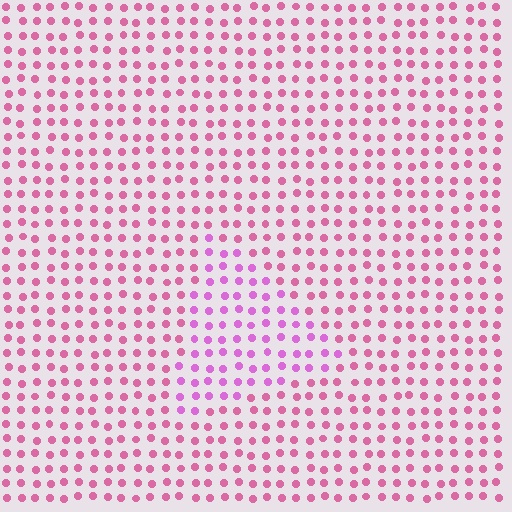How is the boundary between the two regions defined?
The boundary is defined purely by a slight shift in hue (about 29 degrees). Spacing, size, and orientation are identical on both sides.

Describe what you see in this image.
The image is filled with small pink elements in a uniform arrangement. A triangle-shaped region is visible where the elements are tinted to a slightly different hue, forming a subtle color boundary.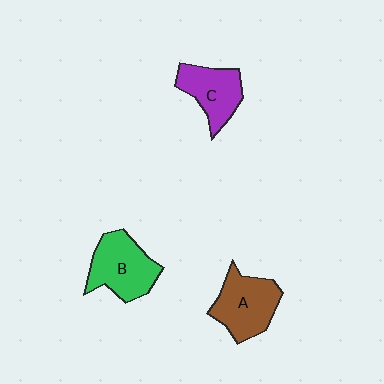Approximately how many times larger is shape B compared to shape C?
Approximately 1.2 times.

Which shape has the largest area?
Shape B (green).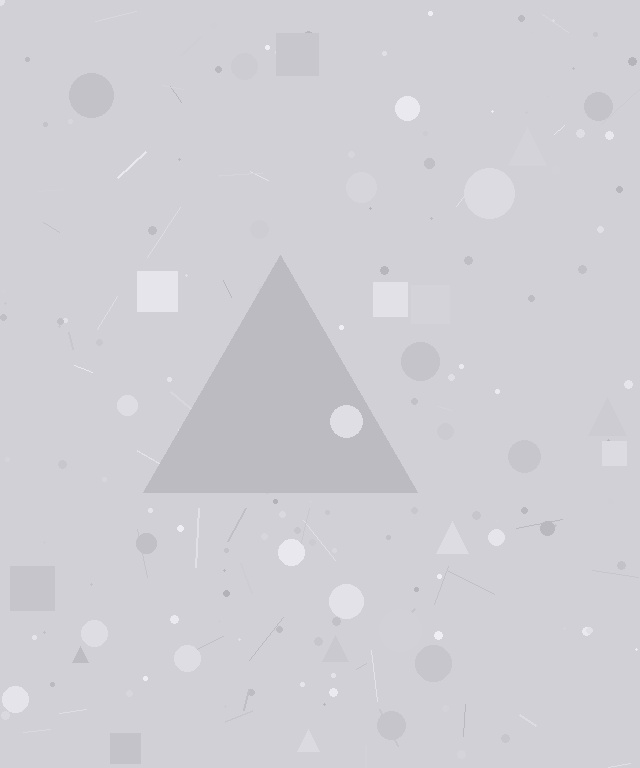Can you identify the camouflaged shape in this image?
The camouflaged shape is a triangle.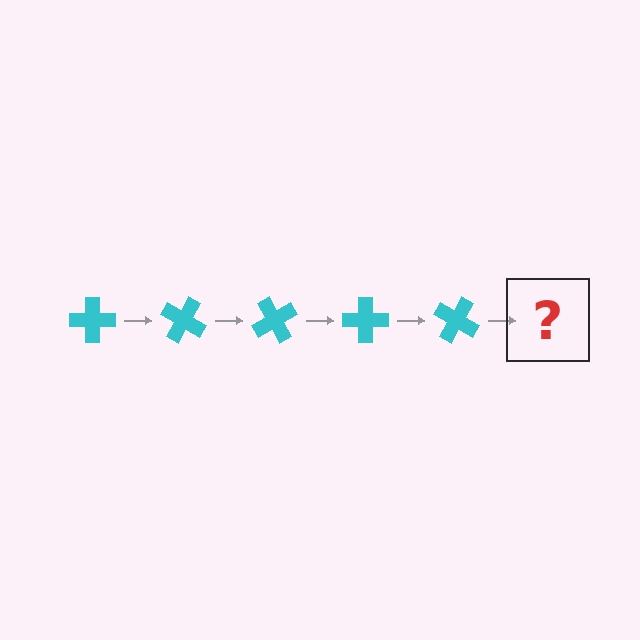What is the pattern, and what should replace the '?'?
The pattern is that the cross rotates 30 degrees each step. The '?' should be a cyan cross rotated 150 degrees.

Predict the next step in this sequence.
The next step is a cyan cross rotated 150 degrees.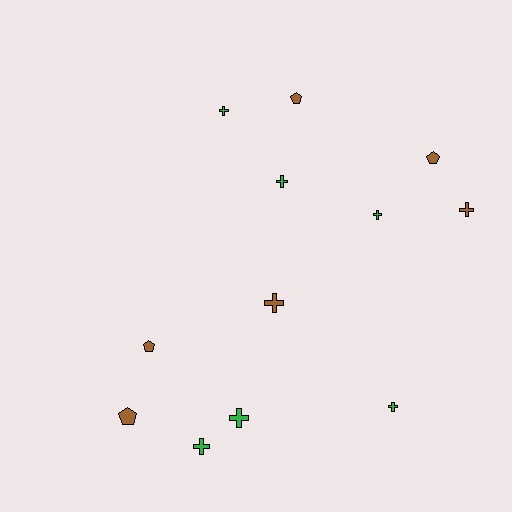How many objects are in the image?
There are 12 objects.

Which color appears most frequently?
Brown, with 6 objects.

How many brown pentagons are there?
There are 4 brown pentagons.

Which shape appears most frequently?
Cross, with 8 objects.